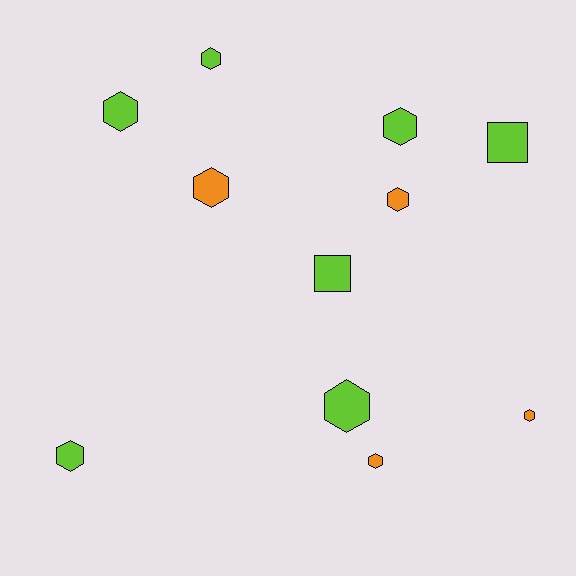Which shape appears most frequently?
Hexagon, with 9 objects.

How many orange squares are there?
There are no orange squares.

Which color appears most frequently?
Lime, with 7 objects.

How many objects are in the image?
There are 11 objects.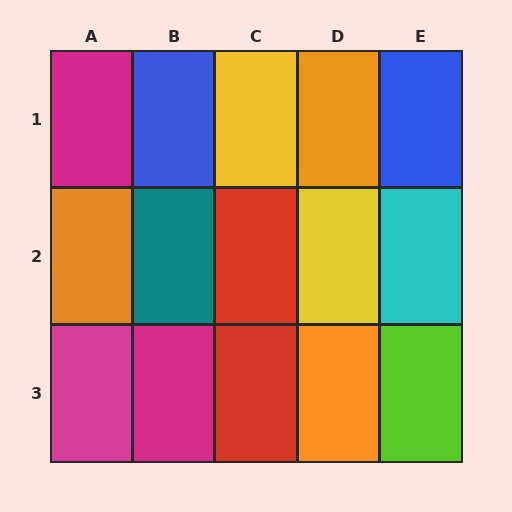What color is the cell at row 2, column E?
Cyan.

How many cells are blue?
2 cells are blue.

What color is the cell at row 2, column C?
Red.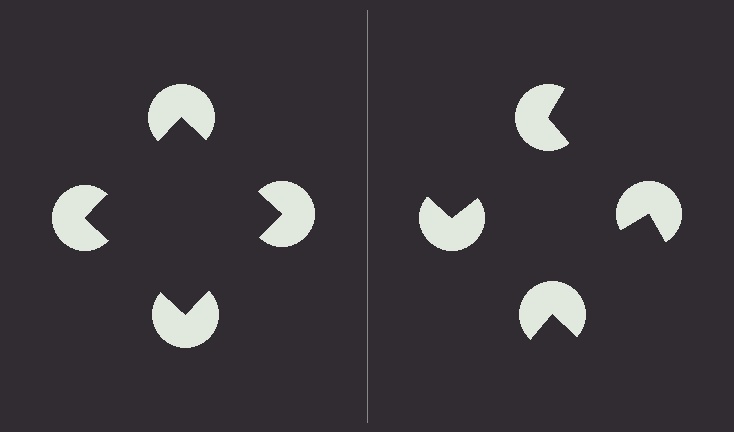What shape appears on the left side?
An illusory square.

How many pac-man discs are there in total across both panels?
8 — 4 on each side.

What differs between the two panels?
The pac-man discs are positioned identically on both sides; only the wedge orientations differ. On the left they align to a square; on the right they are misaligned.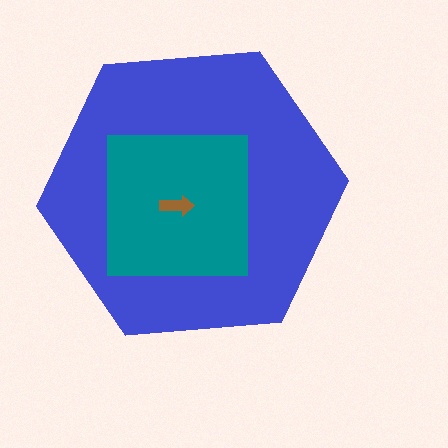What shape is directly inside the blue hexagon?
The teal square.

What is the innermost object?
The brown arrow.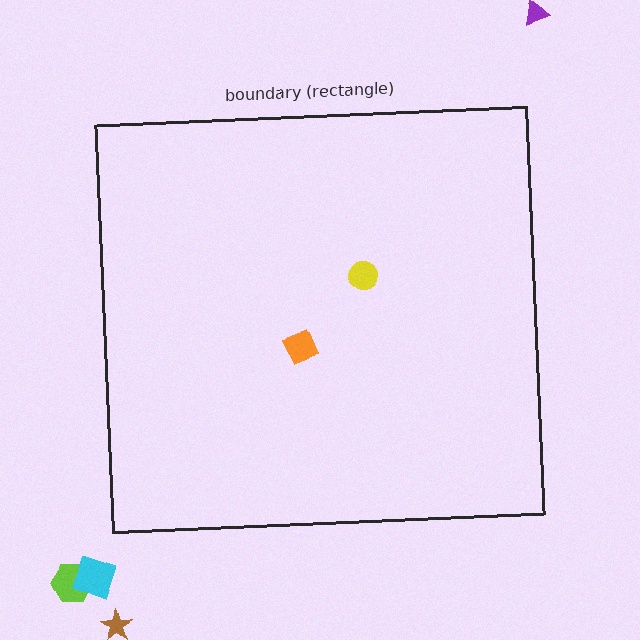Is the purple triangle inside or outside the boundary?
Outside.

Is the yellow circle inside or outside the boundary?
Inside.